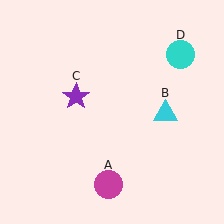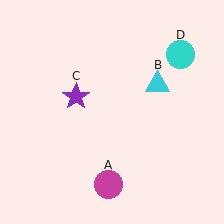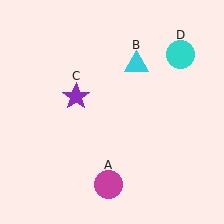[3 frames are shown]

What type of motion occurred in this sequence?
The cyan triangle (object B) rotated counterclockwise around the center of the scene.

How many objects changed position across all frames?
1 object changed position: cyan triangle (object B).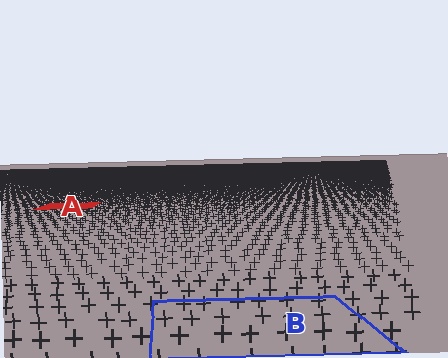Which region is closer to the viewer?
Region B is closer. The texture elements there are larger and more spread out.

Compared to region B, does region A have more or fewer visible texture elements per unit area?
Region A has more texture elements per unit area — they are packed more densely because it is farther away.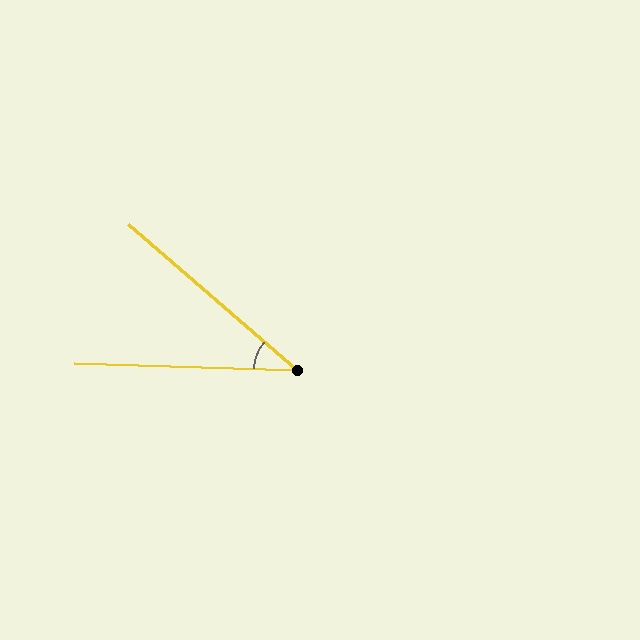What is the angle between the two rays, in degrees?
Approximately 39 degrees.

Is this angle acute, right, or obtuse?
It is acute.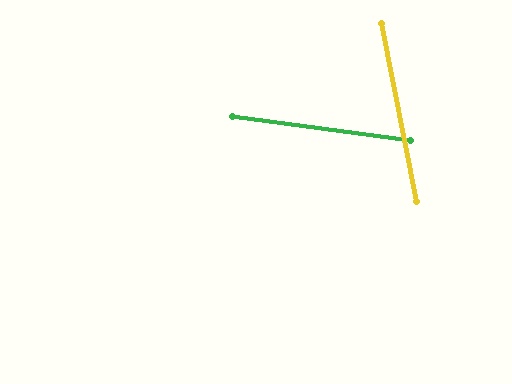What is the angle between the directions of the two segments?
Approximately 71 degrees.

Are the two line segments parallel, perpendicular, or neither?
Neither parallel nor perpendicular — they differ by about 71°.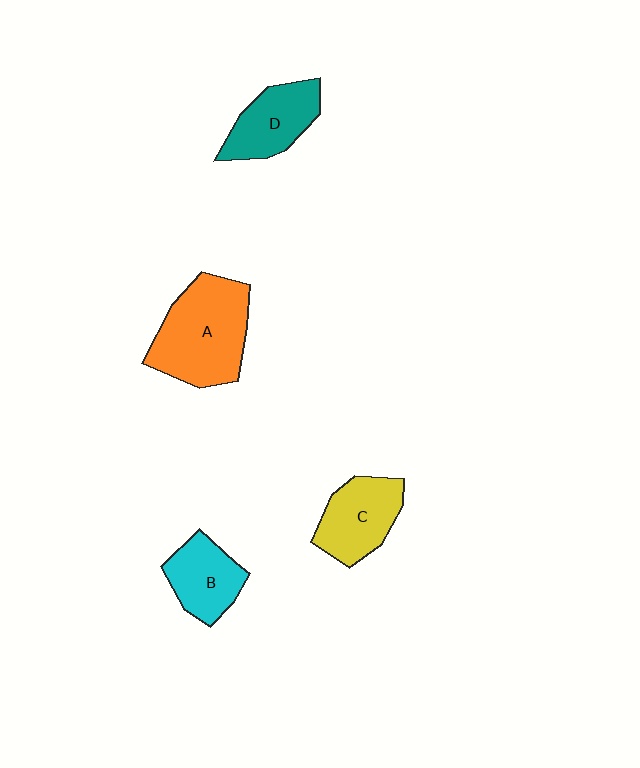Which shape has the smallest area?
Shape B (cyan).